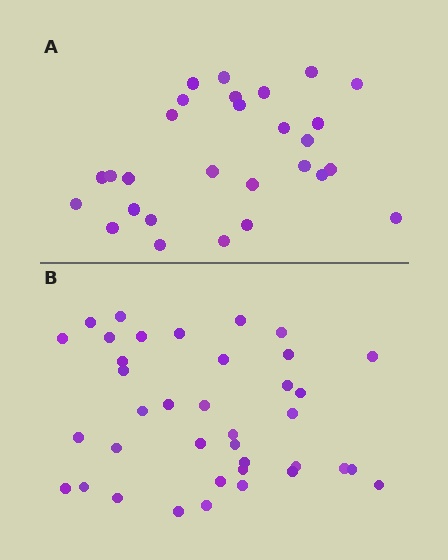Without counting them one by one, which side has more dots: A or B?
Region B (the bottom region) has more dots.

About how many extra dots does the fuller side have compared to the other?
Region B has roughly 10 or so more dots than region A.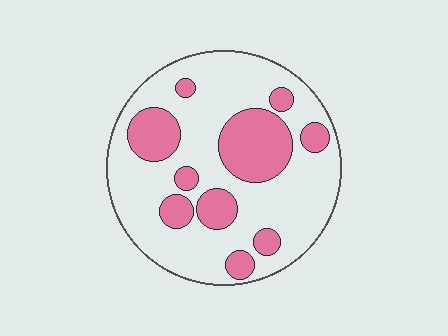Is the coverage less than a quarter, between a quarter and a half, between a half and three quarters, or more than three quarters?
Between a quarter and a half.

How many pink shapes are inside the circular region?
10.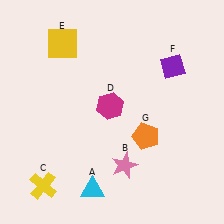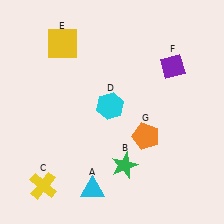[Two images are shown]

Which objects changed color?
B changed from pink to green. D changed from magenta to cyan.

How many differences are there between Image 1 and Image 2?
There are 2 differences between the two images.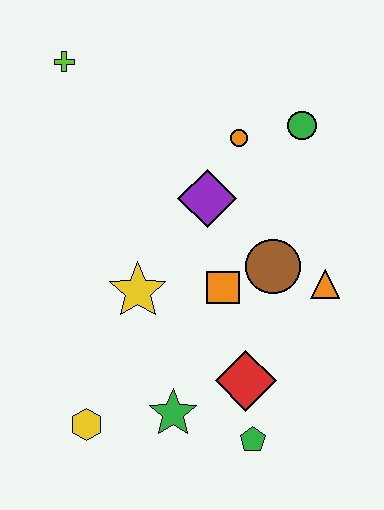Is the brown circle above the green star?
Yes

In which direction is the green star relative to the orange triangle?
The green star is to the left of the orange triangle.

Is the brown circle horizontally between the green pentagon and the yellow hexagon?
No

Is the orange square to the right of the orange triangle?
No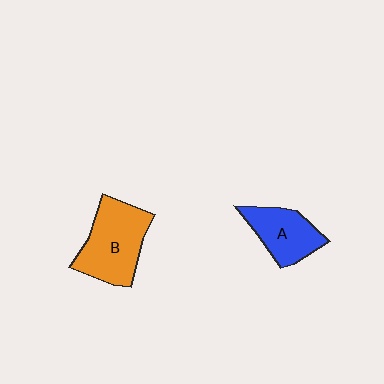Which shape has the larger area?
Shape B (orange).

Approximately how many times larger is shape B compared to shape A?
Approximately 1.4 times.